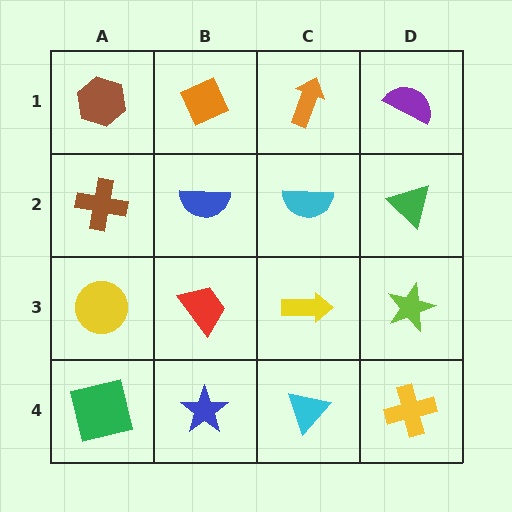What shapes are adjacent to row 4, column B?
A red trapezoid (row 3, column B), a green square (row 4, column A), a cyan triangle (row 4, column C).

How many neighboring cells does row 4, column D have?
2.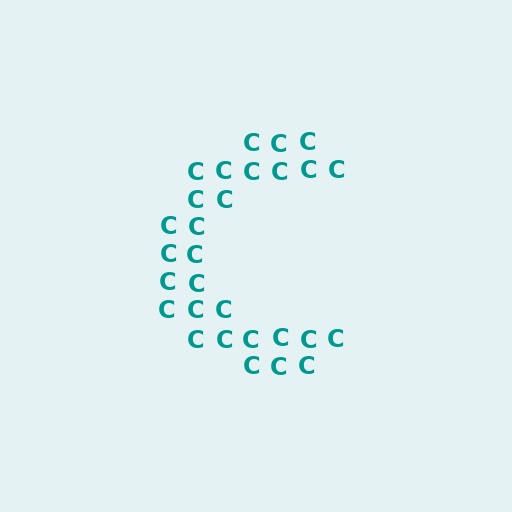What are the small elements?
The small elements are letter C's.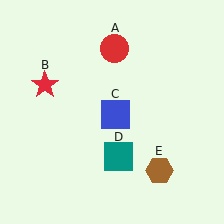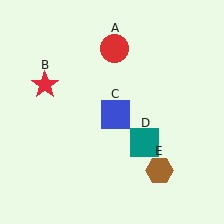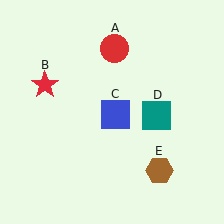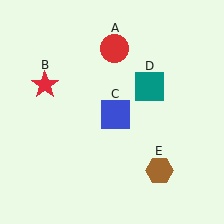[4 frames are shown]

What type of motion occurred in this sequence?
The teal square (object D) rotated counterclockwise around the center of the scene.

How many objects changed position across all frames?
1 object changed position: teal square (object D).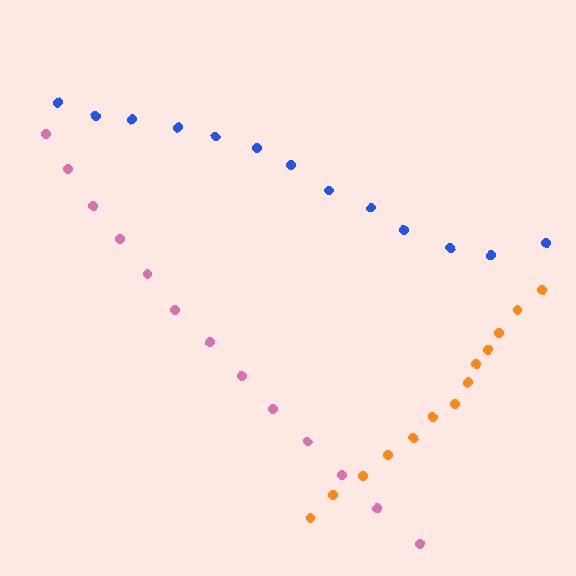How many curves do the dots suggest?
There are 3 distinct paths.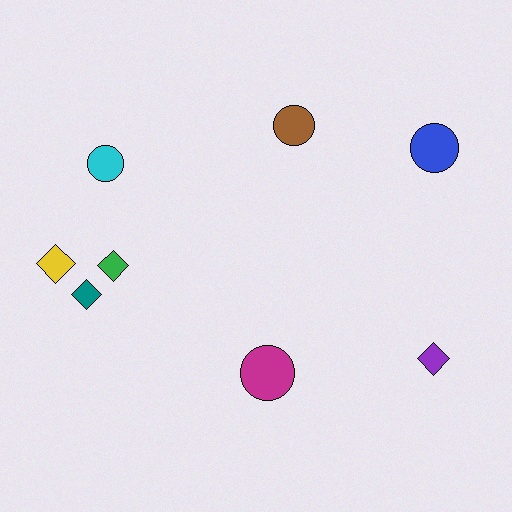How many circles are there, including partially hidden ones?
There are 4 circles.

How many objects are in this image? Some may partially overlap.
There are 8 objects.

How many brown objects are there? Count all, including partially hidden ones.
There is 1 brown object.